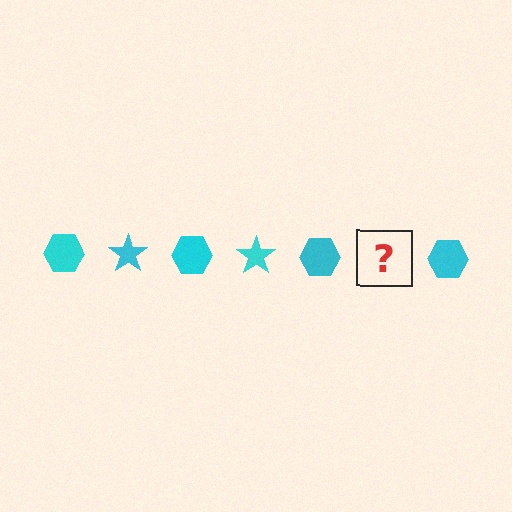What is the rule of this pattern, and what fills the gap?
The rule is that the pattern cycles through hexagon, star shapes in cyan. The gap should be filled with a cyan star.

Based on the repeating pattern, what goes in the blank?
The blank should be a cyan star.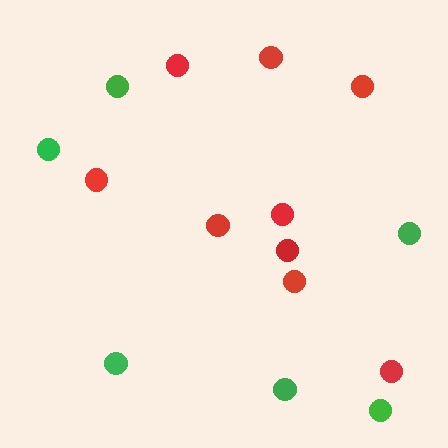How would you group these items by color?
There are 2 groups: one group of green circles (6) and one group of red circles (9).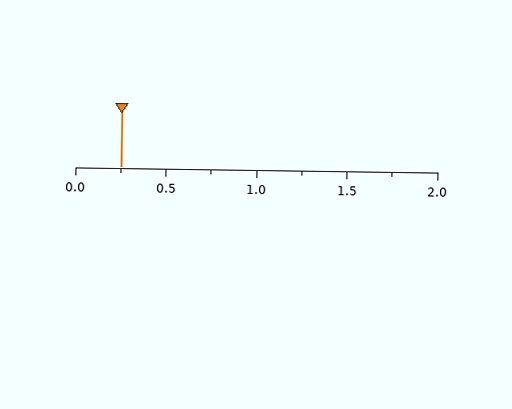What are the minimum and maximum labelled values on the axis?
The axis runs from 0.0 to 2.0.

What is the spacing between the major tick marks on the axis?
The major ticks are spaced 0.5 apart.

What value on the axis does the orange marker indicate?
The marker indicates approximately 0.25.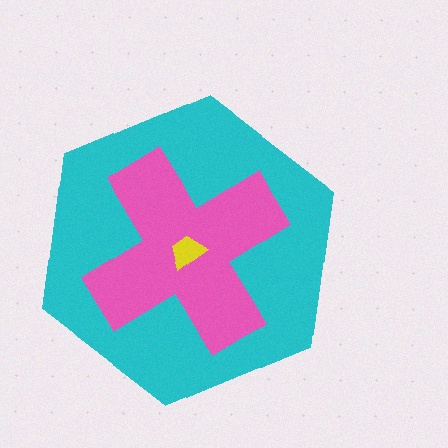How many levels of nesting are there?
3.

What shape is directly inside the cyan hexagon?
The pink cross.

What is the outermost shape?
The cyan hexagon.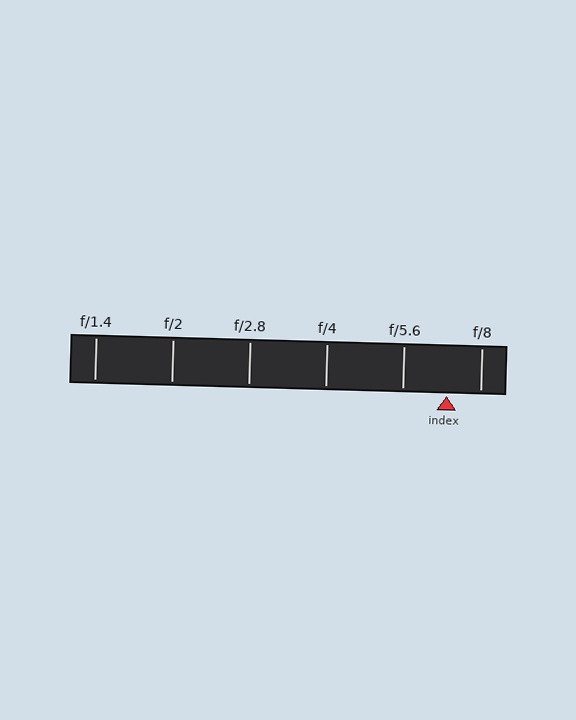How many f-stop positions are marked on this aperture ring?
There are 6 f-stop positions marked.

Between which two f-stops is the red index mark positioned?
The index mark is between f/5.6 and f/8.